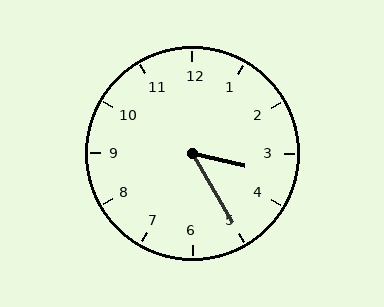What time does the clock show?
3:25.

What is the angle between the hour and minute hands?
Approximately 48 degrees.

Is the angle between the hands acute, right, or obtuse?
It is acute.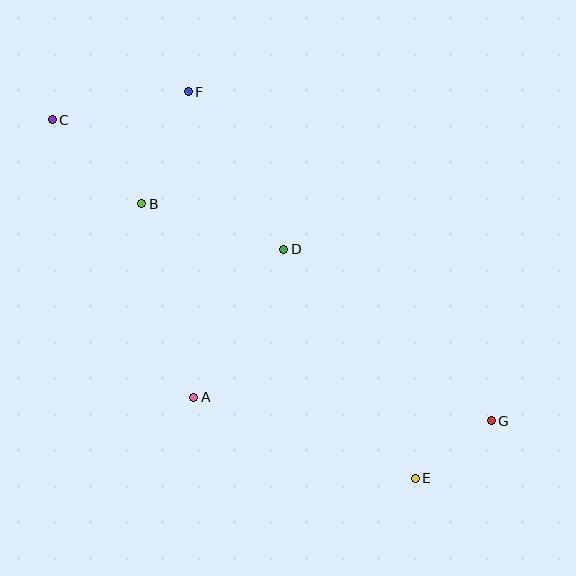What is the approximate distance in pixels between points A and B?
The distance between A and B is approximately 200 pixels.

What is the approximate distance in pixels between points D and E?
The distance between D and E is approximately 264 pixels.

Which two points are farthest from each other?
Points C and G are farthest from each other.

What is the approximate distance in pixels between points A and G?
The distance between A and G is approximately 298 pixels.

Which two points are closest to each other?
Points E and G are closest to each other.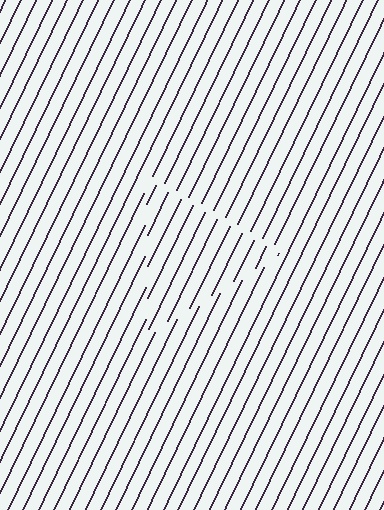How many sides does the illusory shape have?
3 sides — the line-ends trace a triangle.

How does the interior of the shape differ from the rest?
The interior of the shape contains the same grating, shifted by half a period — the contour is defined by the phase discontinuity where line-ends from the inner and outer gratings abut.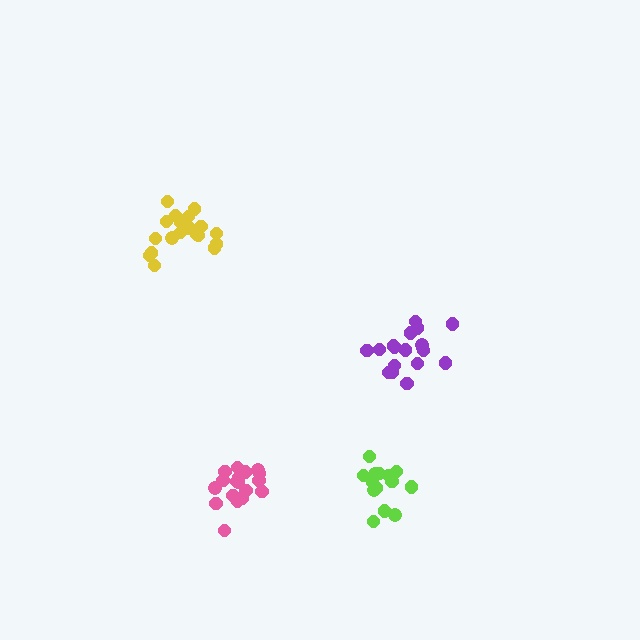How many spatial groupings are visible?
There are 4 spatial groupings.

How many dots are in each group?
Group 1: 18 dots, Group 2: 19 dots, Group 3: 18 dots, Group 4: 15 dots (70 total).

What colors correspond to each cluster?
The clusters are colored: purple, yellow, pink, lime.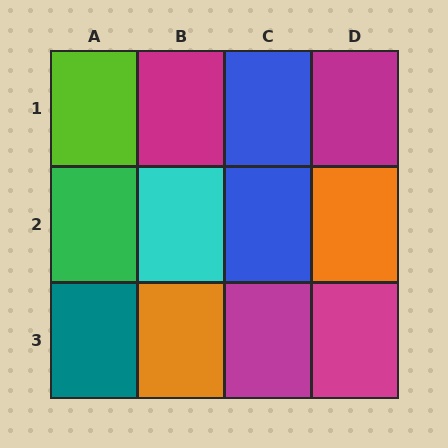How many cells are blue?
2 cells are blue.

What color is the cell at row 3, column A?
Teal.